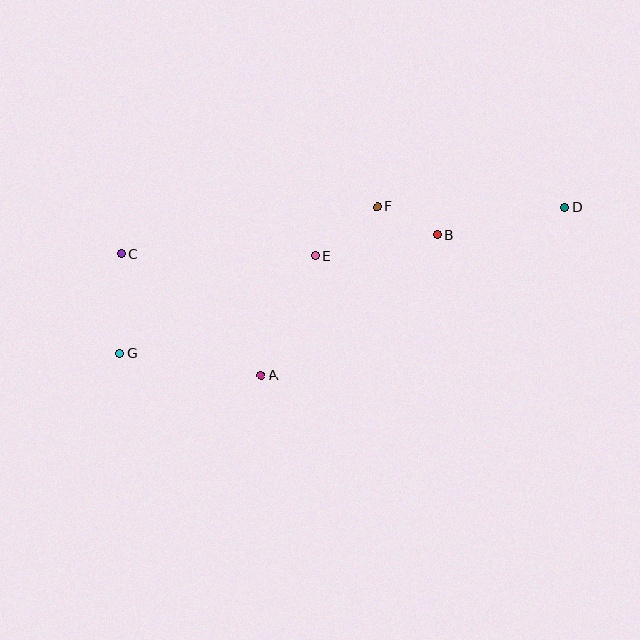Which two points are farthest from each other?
Points D and G are farthest from each other.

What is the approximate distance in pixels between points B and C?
The distance between B and C is approximately 316 pixels.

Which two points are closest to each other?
Points B and F are closest to each other.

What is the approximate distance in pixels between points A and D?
The distance between A and D is approximately 347 pixels.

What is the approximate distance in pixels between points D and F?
The distance between D and F is approximately 188 pixels.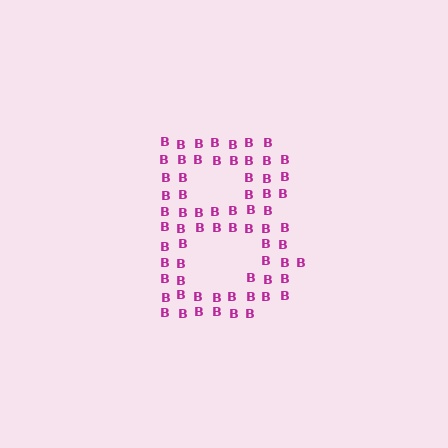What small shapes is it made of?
It is made of small letter B's.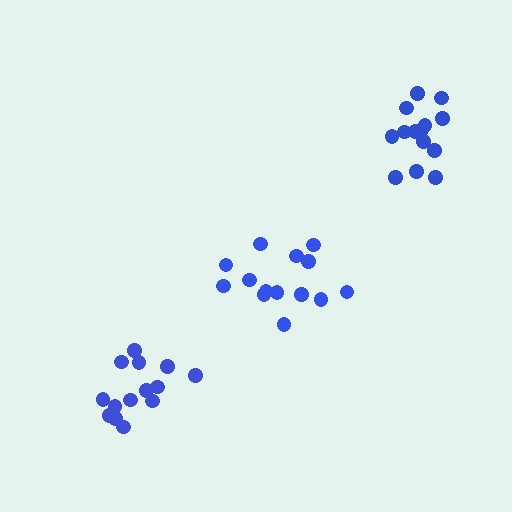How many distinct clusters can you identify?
There are 3 distinct clusters.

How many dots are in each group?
Group 1: 14 dots, Group 2: 15 dots, Group 3: 14 dots (43 total).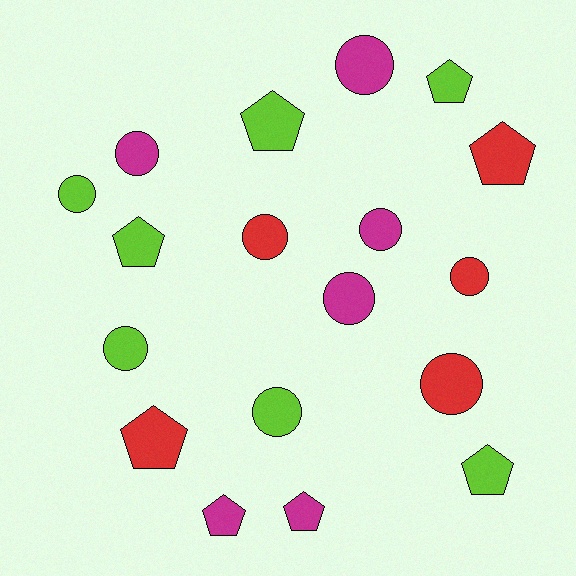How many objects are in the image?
There are 18 objects.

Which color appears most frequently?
Lime, with 7 objects.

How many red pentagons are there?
There are 2 red pentagons.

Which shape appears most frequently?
Circle, with 10 objects.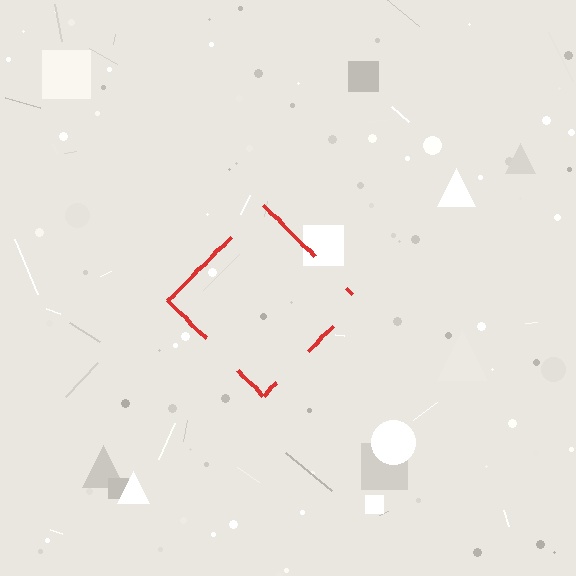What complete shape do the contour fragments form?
The contour fragments form a diamond.